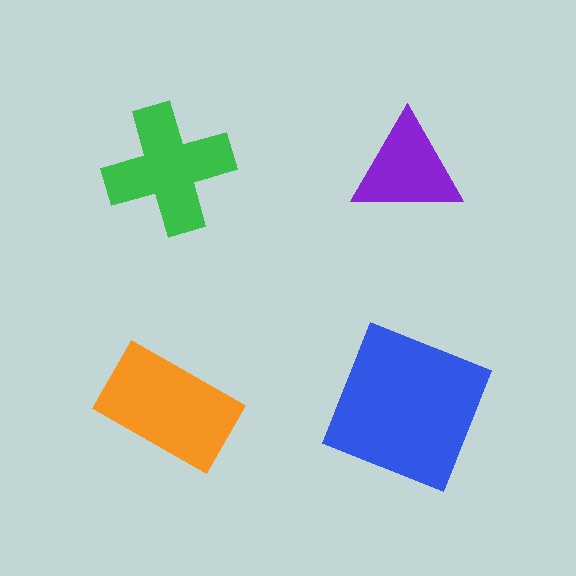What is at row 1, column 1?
A green cross.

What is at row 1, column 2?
A purple triangle.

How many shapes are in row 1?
2 shapes.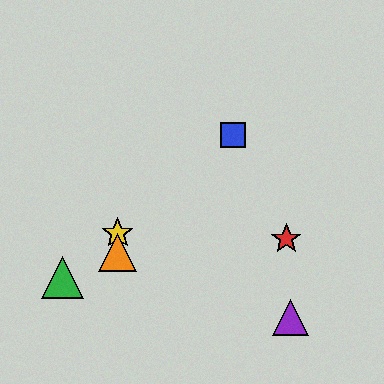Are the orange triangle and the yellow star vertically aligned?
Yes, both are at x≈118.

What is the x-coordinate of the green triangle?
The green triangle is at x≈62.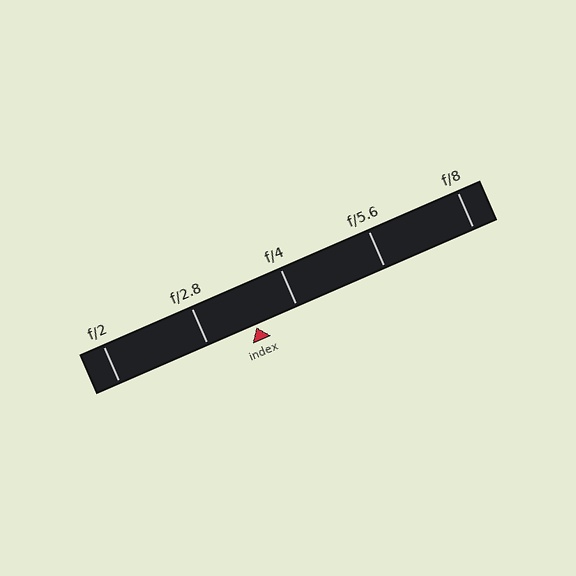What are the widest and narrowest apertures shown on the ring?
The widest aperture shown is f/2 and the narrowest is f/8.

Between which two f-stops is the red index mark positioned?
The index mark is between f/2.8 and f/4.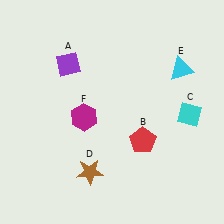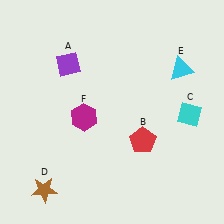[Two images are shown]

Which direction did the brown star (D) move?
The brown star (D) moved left.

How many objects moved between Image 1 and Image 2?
1 object moved between the two images.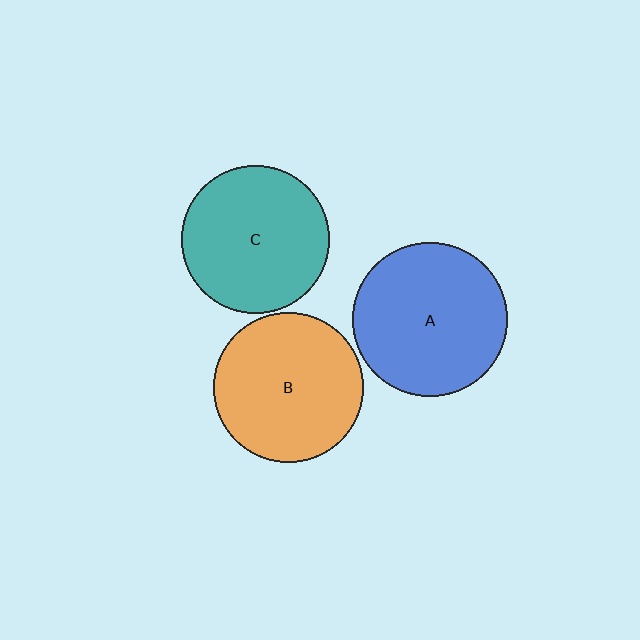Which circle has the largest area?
Circle A (blue).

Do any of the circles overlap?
No, none of the circles overlap.